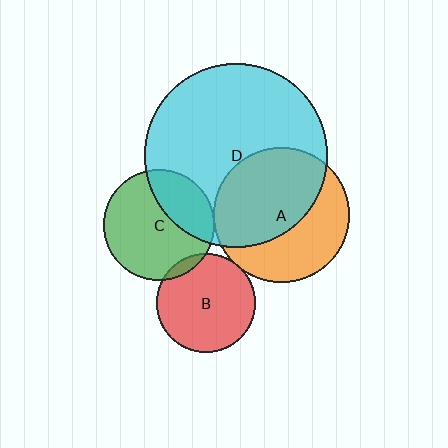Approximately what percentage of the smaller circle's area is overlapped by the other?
Approximately 55%.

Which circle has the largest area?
Circle D (cyan).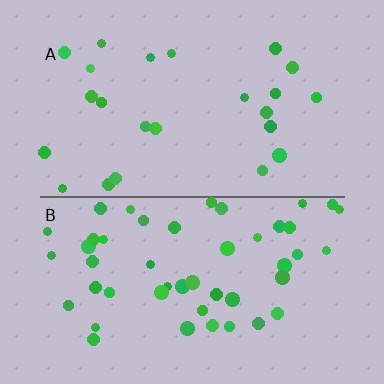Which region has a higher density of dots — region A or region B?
B (the bottom).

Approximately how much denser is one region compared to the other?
Approximately 2.0× — region B over region A.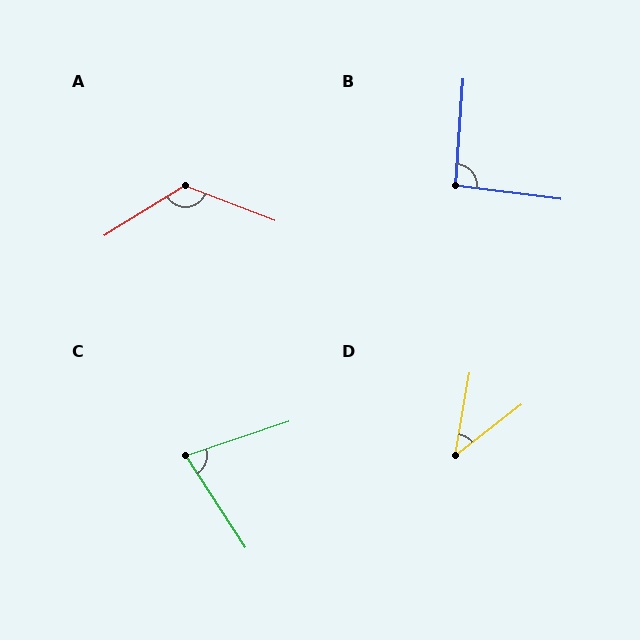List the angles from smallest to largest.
D (42°), C (75°), B (93°), A (127°).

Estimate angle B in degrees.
Approximately 93 degrees.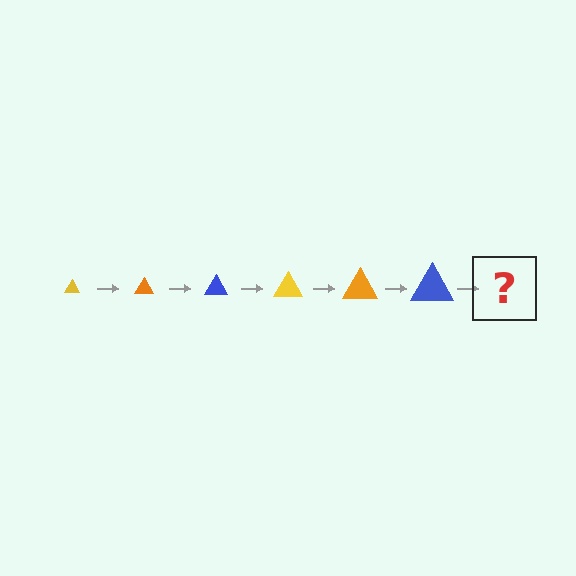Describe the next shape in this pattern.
It should be a yellow triangle, larger than the previous one.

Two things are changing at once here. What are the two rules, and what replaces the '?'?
The two rules are that the triangle grows larger each step and the color cycles through yellow, orange, and blue. The '?' should be a yellow triangle, larger than the previous one.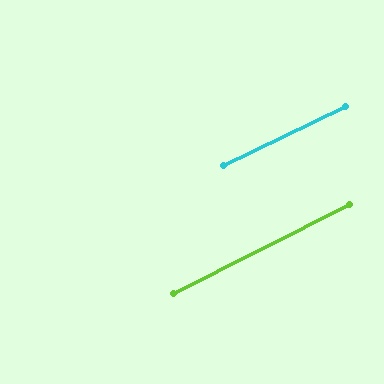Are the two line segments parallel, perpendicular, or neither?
Parallel — their directions differ by only 0.9°.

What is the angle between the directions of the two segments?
Approximately 1 degree.